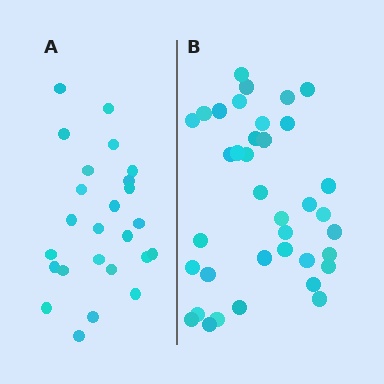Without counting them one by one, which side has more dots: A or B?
Region B (the right region) has more dots.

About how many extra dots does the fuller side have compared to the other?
Region B has roughly 12 or so more dots than region A.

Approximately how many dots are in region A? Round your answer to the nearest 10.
About 20 dots. (The exact count is 25, which rounds to 20.)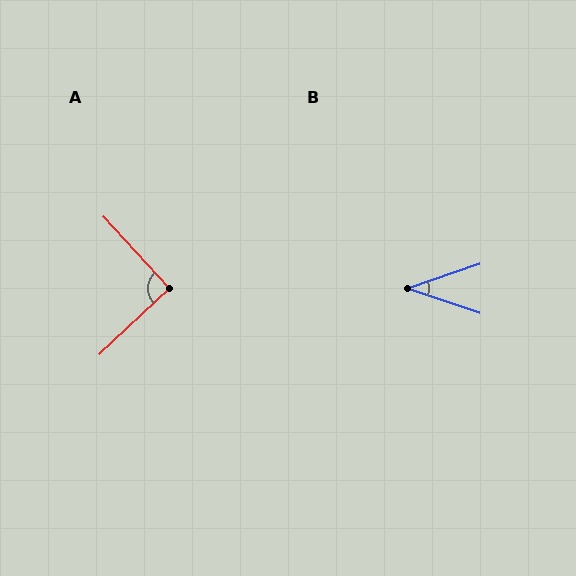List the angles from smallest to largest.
B (37°), A (90°).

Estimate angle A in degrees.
Approximately 90 degrees.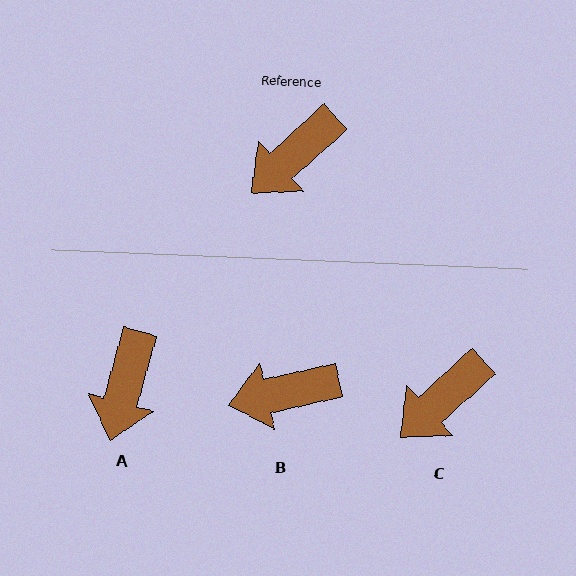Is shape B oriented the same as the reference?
No, it is off by about 30 degrees.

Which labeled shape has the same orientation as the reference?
C.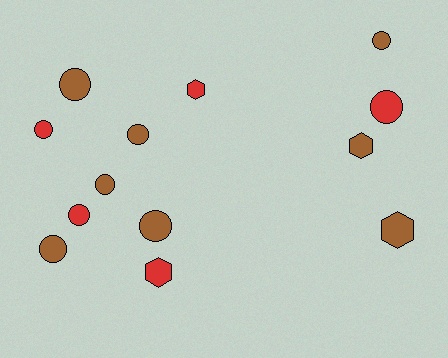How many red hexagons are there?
There are 2 red hexagons.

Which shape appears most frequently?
Circle, with 9 objects.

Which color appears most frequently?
Brown, with 8 objects.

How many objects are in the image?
There are 13 objects.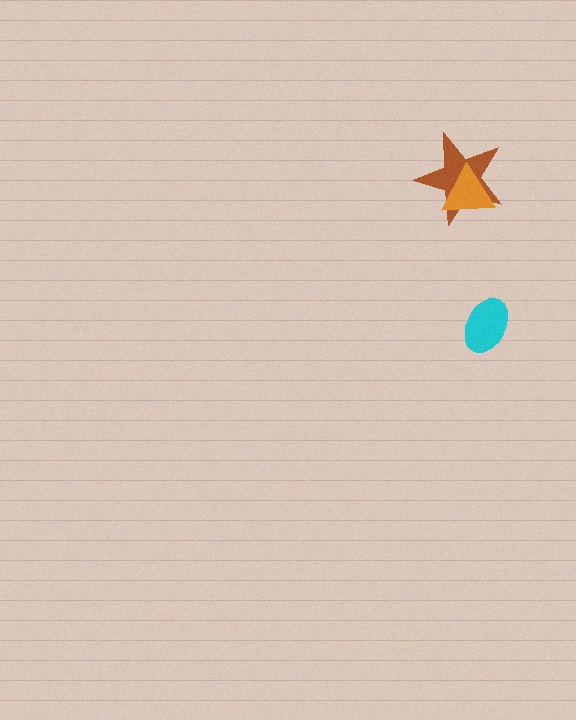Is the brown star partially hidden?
Yes, it is partially covered by another shape.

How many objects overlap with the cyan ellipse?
0 objects overlap with the cyan ellipse.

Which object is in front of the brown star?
The orange triangle is in front of the brown star.